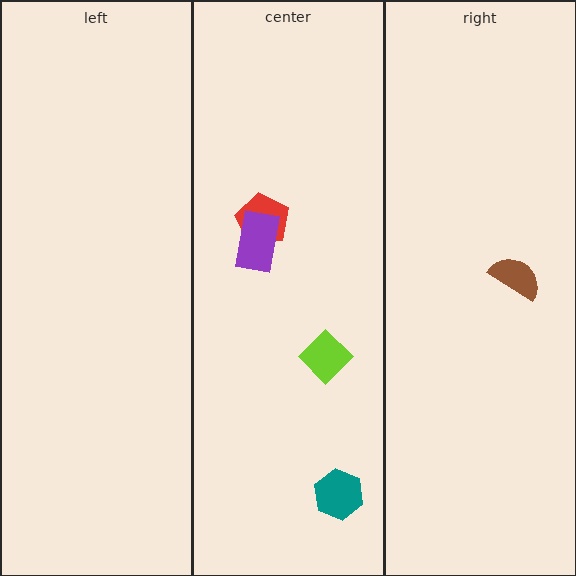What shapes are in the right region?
The brown semicircle.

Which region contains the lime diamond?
The center region.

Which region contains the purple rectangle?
The center region.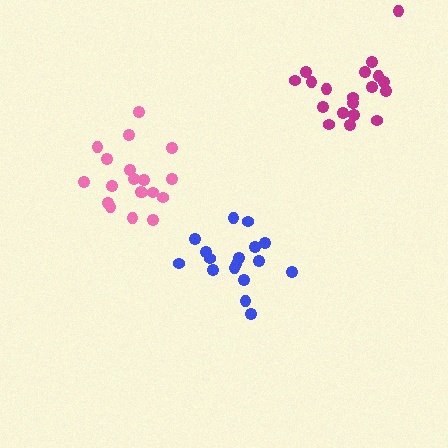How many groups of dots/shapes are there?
There are 3 groups.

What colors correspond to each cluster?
The clusters are colored: blue, pink, magenta.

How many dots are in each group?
Group 1: 17 dots, Group 2: 19 dots, Group 3: 19 dots (55 total).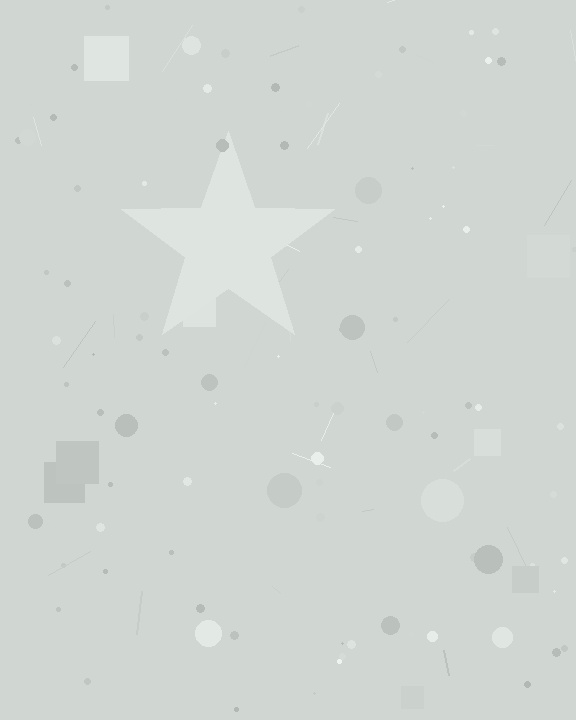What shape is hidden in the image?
A star is hidden in the image.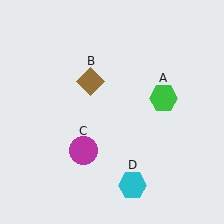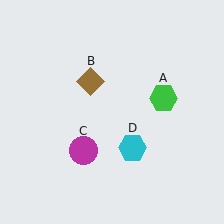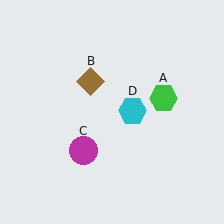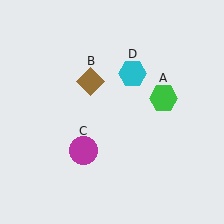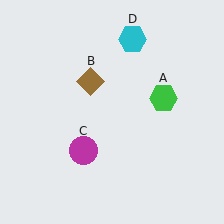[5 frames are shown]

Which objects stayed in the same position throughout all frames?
Green hexagon (object A) and brown diamond (object B) and magenta circle (object C) remained stationary.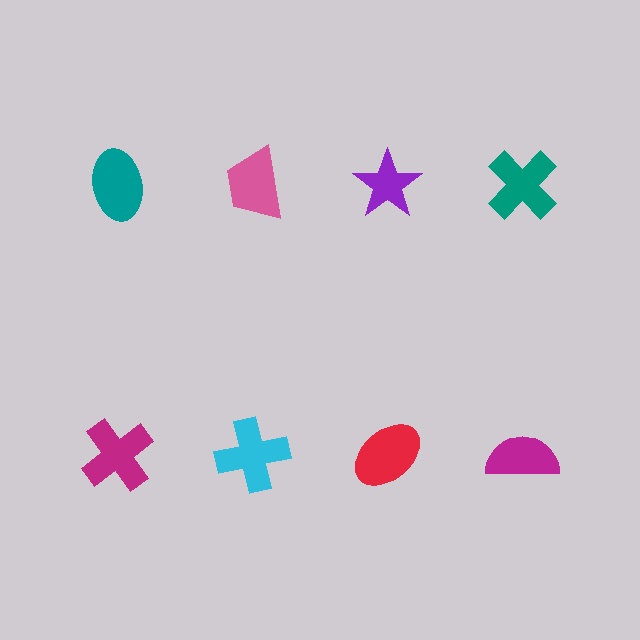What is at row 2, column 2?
A cyan cross.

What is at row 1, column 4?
A teal cross.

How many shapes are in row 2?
4 shapes.